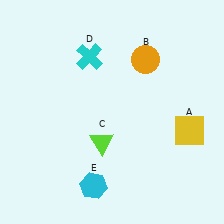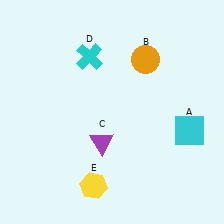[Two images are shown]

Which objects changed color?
A changed from yellow to cyan. C changed from lime to purple. E changed from cyan to yellow.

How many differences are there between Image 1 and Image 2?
There are 3 differences between the two images.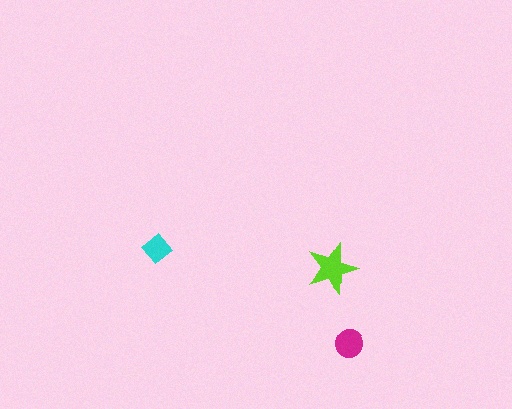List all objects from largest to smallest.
The lime star, the magenta circle, the cyan diamond.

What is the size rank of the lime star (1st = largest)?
1st.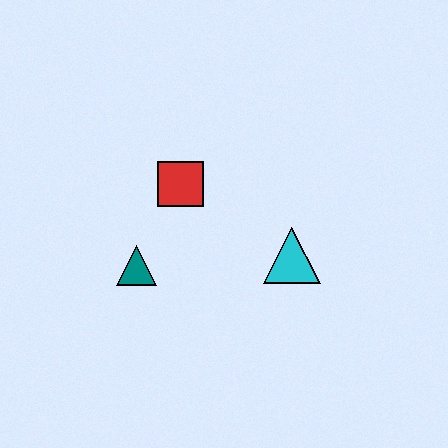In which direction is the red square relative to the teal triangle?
The red square is above the teal triangle.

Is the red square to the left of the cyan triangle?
Yes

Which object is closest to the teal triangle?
The red square is closest to the teal triangle.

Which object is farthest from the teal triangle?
The cyan triangle is farthest from the teal triangle.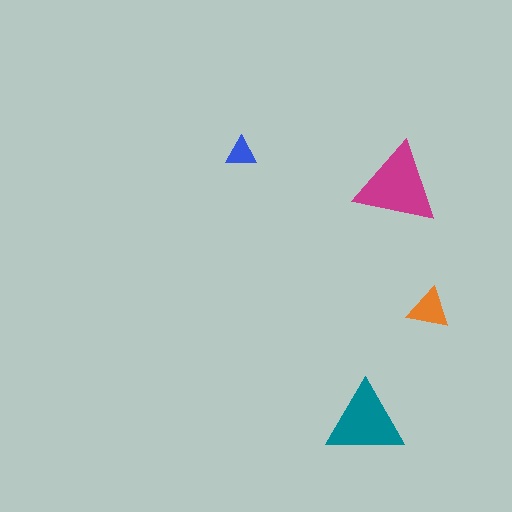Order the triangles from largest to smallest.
the magenta one, the teal one, the orange one, the blue one.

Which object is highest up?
The blue triangle is topmost.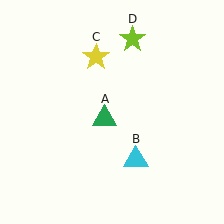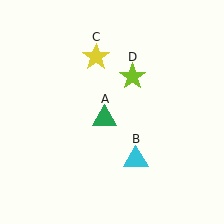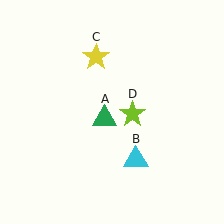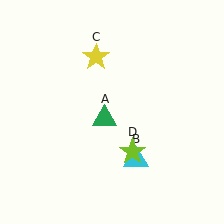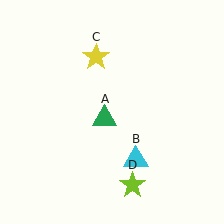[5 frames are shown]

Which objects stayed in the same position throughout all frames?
Green triangle (object A) and cyan triangle (object B) and yellow star (object C) remained stationary.